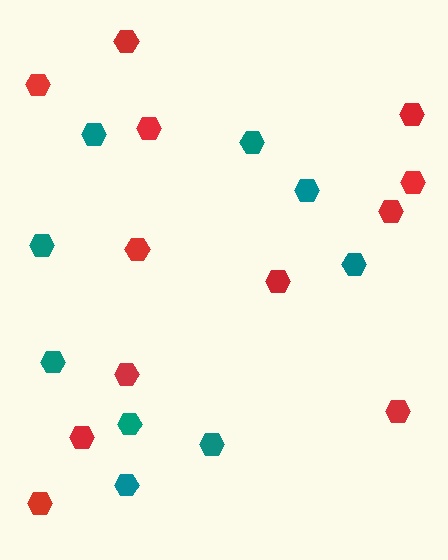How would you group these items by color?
There are 2 groups: one group of red hexagons (12) and one group of teal hexagons (9).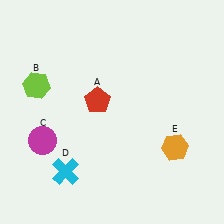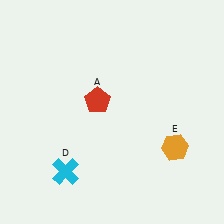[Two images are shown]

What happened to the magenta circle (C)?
The magenta circle (C) was removed in Image 2. It was in the bottom-left area of Image 1.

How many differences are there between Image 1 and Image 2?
There are 2 differences between the two images.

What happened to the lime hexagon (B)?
The lime hexagon (B) was removed in Image 2. It was in the top-left area of Image 1.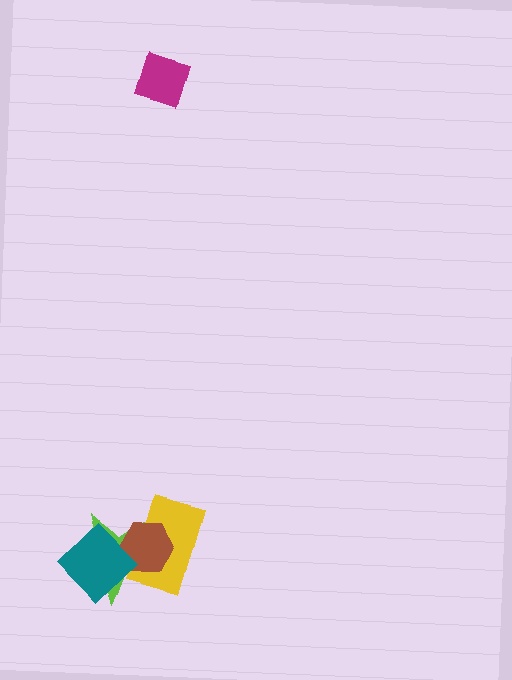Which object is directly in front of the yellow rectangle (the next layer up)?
The brown hexagon is directly in front of the yellow rectangle.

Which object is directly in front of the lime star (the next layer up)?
The yellow rectangle is directly in front of the lime star.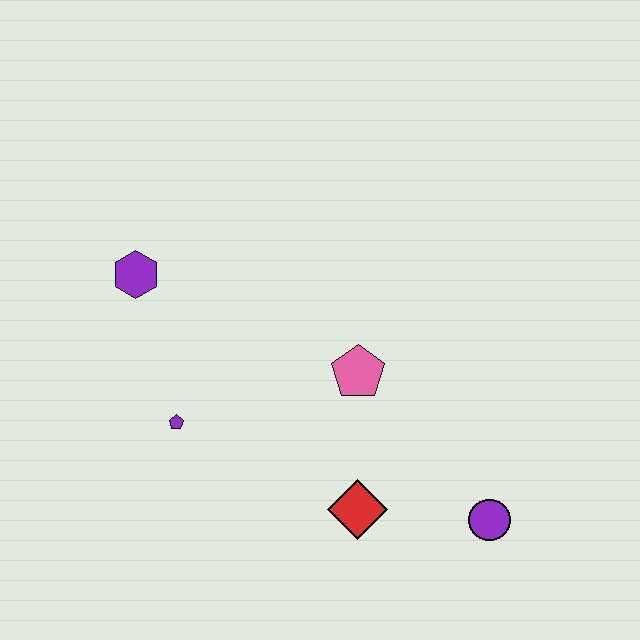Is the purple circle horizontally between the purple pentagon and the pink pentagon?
No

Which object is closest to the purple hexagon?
The purple pentagon is closest to the purple hexagon.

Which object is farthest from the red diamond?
The purple hexagon is farthest from the red diamond.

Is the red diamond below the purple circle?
No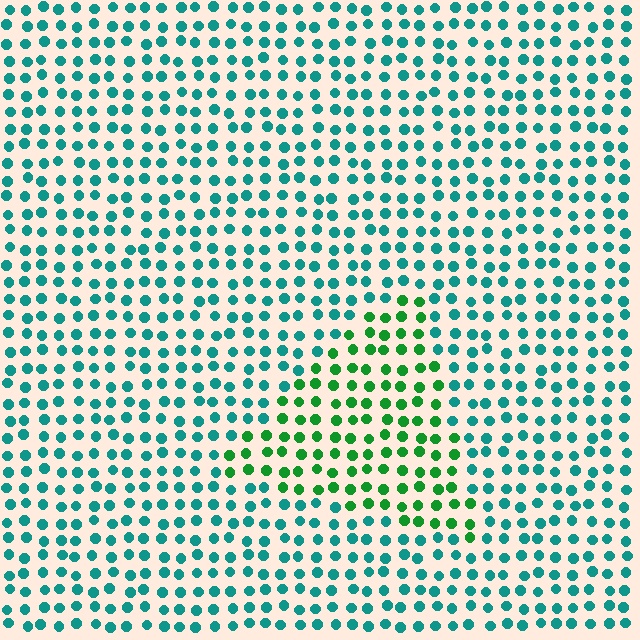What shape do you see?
I see a triangle.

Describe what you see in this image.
The image is filled with small teal elements in a uniform arrangement. A triangle-shaped region is visible where the elements are tinted to a slightly different hue, forming a subtle color boundary.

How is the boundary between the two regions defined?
The boundary is defined purely by a slight shift in hue (about 44 degrees). Spacing, size, and orientation are identical on both sides.